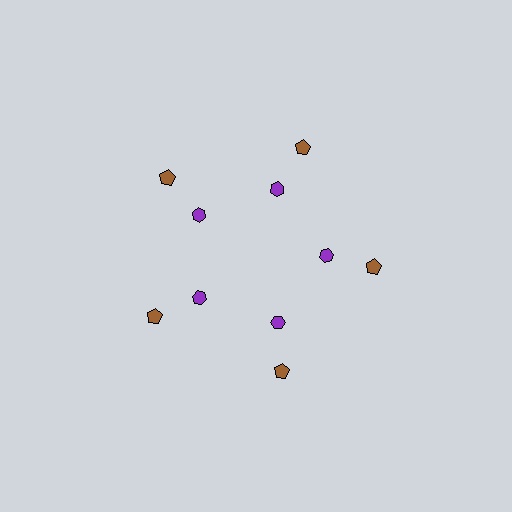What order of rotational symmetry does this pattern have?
This pattern has 5-fold rotational symmetry.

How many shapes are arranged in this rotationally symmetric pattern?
There are 10 shapes, arranged in 5 groups of 2.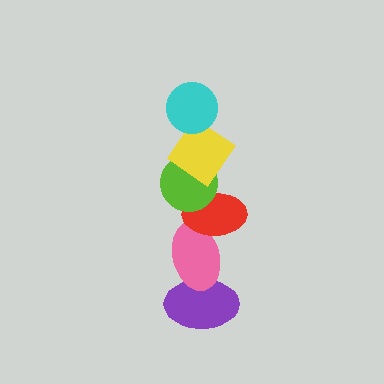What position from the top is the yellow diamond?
The yellow diamond is 2nd from the top.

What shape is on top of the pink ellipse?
The red ellipse is on top of the pink ellipse.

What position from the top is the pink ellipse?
The pink ellipse is 5th from the top.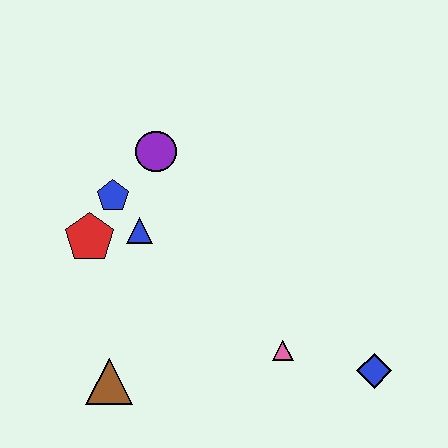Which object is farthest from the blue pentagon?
The blue diamond is farthest from the blue pentagon.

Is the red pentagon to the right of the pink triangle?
No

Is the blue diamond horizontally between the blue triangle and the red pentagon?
No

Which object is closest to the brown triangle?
The red pentagon is closest to the brown triangle.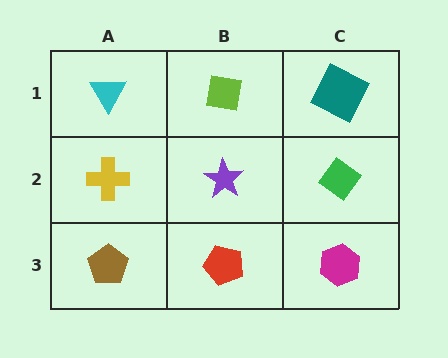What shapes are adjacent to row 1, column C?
A green diamond (row 2, column C), a lime square (row 1, column B).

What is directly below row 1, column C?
A green diamond.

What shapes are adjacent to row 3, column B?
A purple star (row 2, column B), a brown pentagon (row 3, column A), a magenta hexagon (row 3, column C).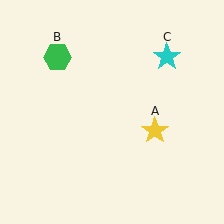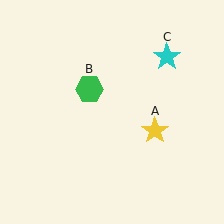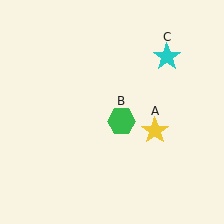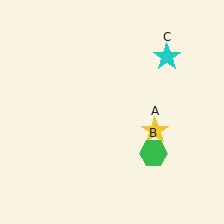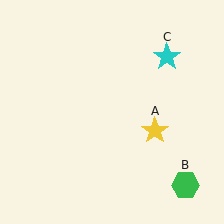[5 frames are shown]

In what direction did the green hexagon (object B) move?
The green hexagon (object B) moved down and to the right.